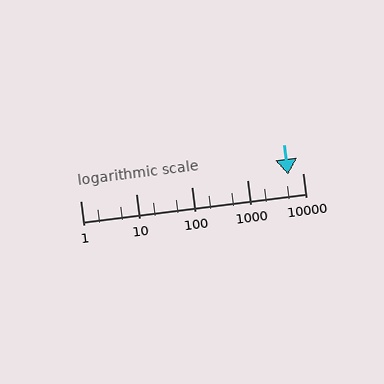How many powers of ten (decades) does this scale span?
The scale spans 4 decades, from 1 to 10000.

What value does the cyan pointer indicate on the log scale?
The pointer indicates approximately 5400.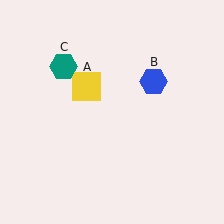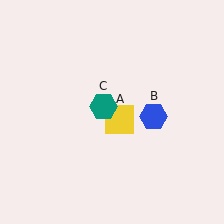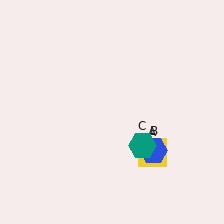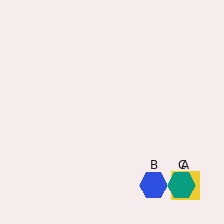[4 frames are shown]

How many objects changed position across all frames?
3 objects changed position: yellow square (object A), blue hexagon (object B), teal hexagon (object C).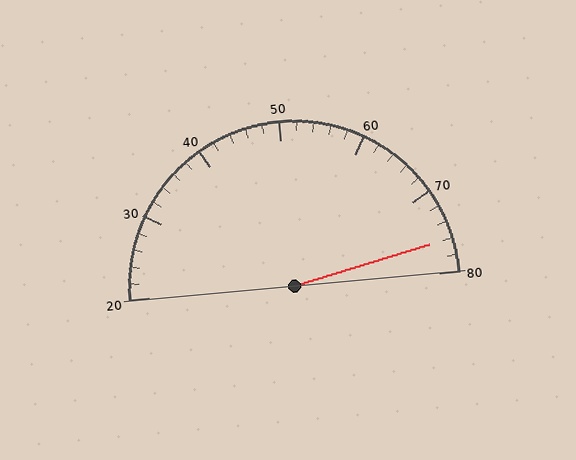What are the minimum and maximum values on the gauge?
The gauge ranges from 20 to 80.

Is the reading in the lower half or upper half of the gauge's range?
The reading is in the upper half of the range (20 to 80).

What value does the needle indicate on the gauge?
The needle indicates approximately 76.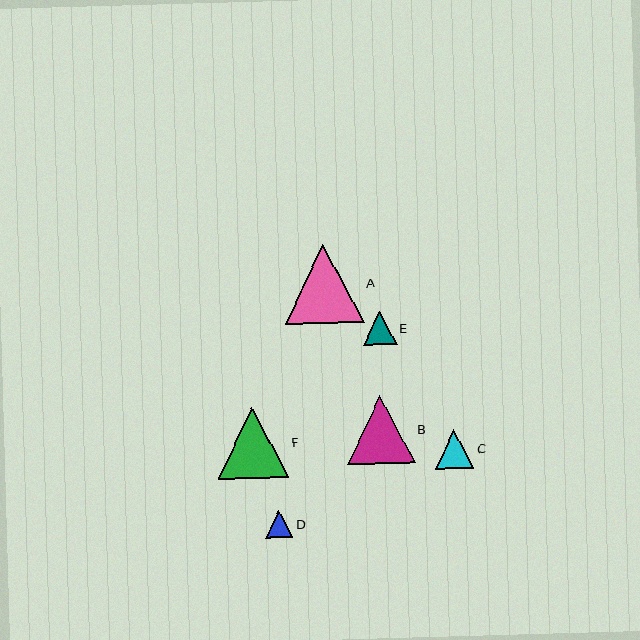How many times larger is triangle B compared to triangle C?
Triangle B is approximately 1.7 times the size of triangle C.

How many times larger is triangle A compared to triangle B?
Triangle A is approximately 1.2 times the size of triangle B.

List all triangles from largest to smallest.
From largest to smallest: A, F, B, C, E, D.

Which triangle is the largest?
Triangle A is the largest with a size of approximately 79 pixels.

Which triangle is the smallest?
Triangle D is the smallest with a size of approximately 27 pixels.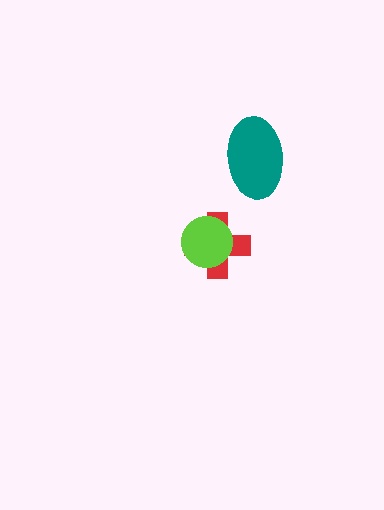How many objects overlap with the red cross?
1 object overlaps with the red cross.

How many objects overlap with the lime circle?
1 object overlaps with the lime circle.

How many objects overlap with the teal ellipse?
0 objects overlap with the teal ellipse.